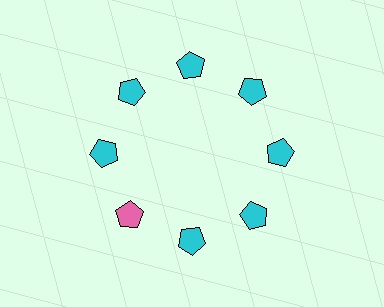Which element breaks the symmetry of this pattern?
The pink pentagon at roughly the 8 o'clock position breaks the symmetry. All other shapes are cyan pentagons.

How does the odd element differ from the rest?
It has a different color: pink instead of cyan.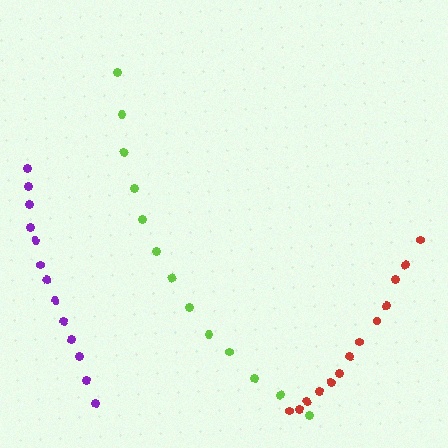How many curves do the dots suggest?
There are 3 distinct paths.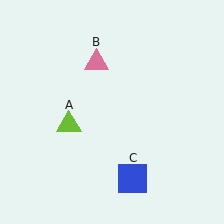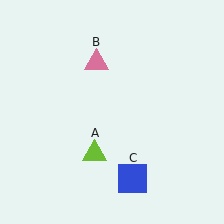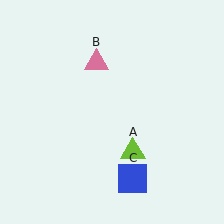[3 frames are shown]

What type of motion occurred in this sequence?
The lime triangle (object A) rotated counterclockwise around the center of the scene.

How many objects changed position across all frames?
1 object changed position: lime triangle (object A).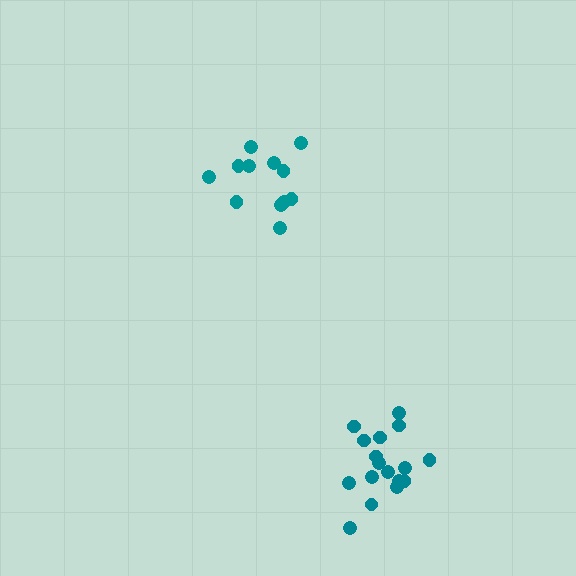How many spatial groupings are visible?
There are 2 spatial groupings.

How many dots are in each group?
Group 1: 12 dots, Group 2: 17 dots (29 total).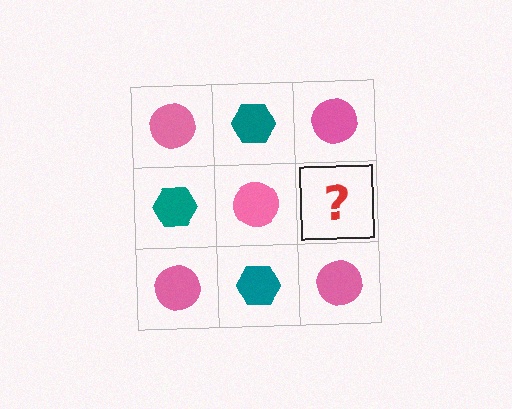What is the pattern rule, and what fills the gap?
The rule is that it alternates pink circle and teal hexagon in a checkerboard pattern. The gap should be filled with a teal hexagon.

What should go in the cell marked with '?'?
The missing cell should contain a teal hexagon.